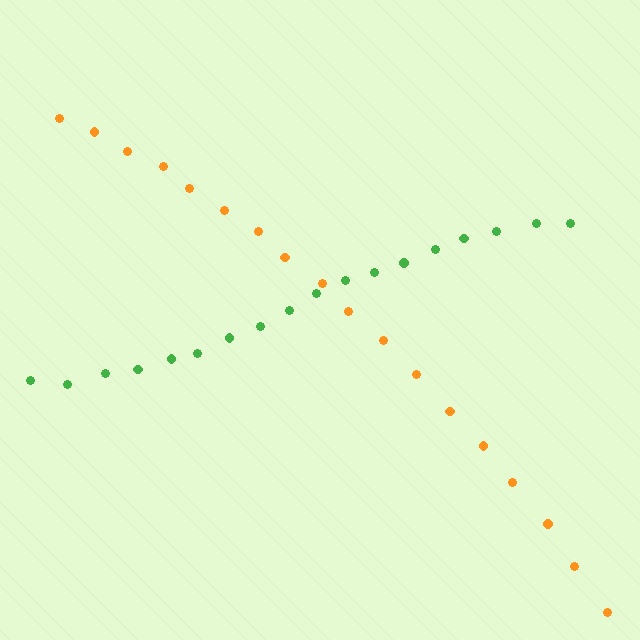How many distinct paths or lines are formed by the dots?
There are 2 distinct paths.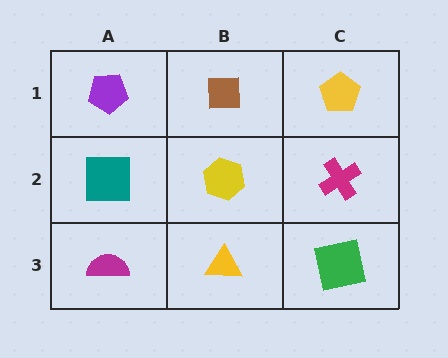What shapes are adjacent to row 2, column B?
A brown square (row 1, column B), a yellow triangle (row 3, column B), a teal square (row 2, column A), a magenta cross (row 2, column C).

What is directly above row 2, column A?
A purple pentagon.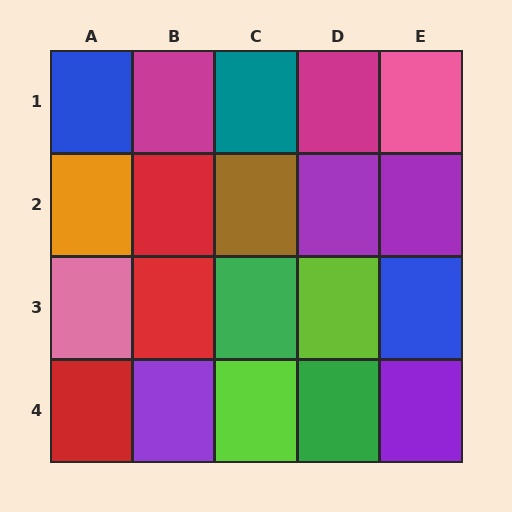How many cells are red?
3 cells are red.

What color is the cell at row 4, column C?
Lime.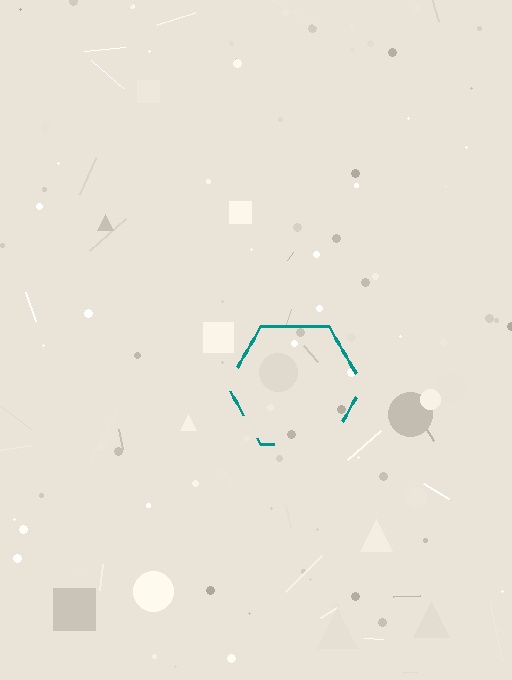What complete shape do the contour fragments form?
The contour fragments form a hexagon.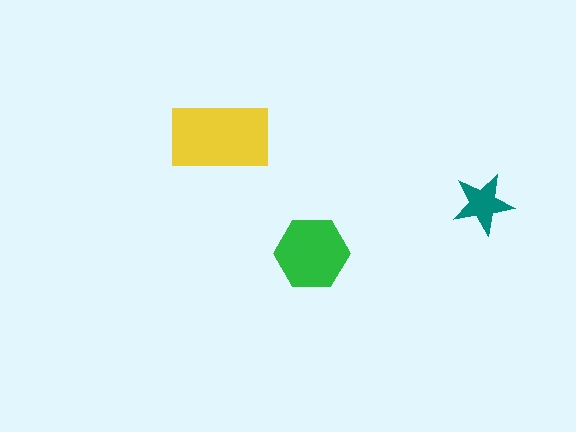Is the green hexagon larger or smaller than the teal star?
Larger.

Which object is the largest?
The yellow rectangle.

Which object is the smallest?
The teal star.